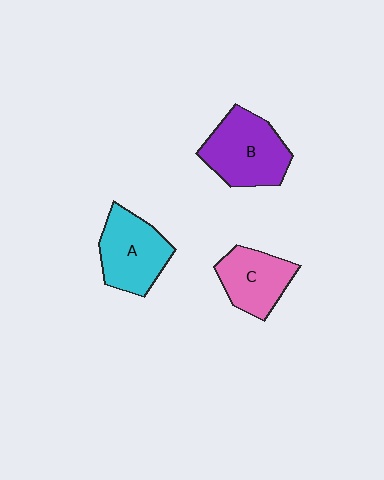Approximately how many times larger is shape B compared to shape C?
Approximately 1.3 times.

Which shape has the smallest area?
Shape C (pink).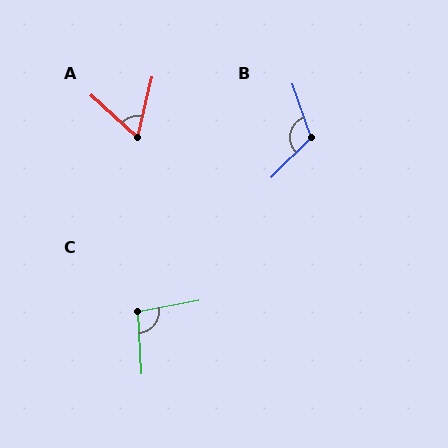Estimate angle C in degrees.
Approximately 97 degrees.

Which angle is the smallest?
A, at approximately 61 degrees.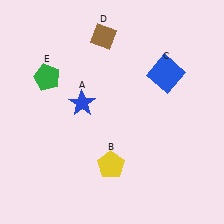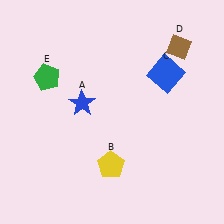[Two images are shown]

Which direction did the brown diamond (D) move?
The brown diamond (D) moved right.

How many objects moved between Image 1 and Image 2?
1 object moved between the two images.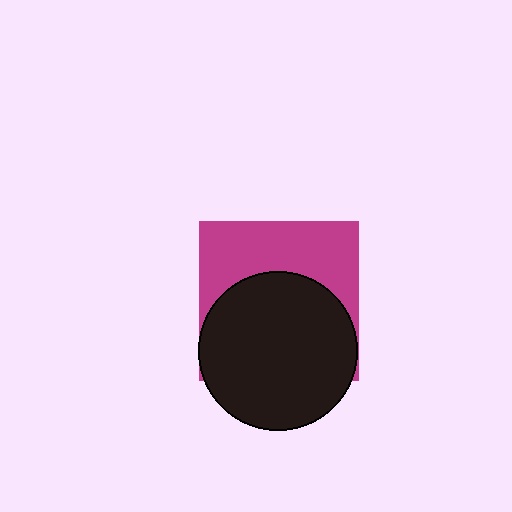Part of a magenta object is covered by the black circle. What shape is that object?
It is a square.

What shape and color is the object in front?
The object in front is a black circle.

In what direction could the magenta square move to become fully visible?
The magenta square could move up. That would shift it out from behind the black circle entirely.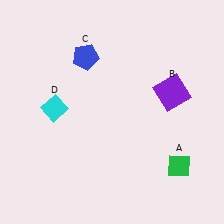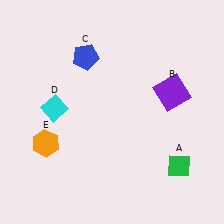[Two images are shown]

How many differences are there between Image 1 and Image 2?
There is 1 difference between the two images.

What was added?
An orange hexagon (E) was added in Image 2.